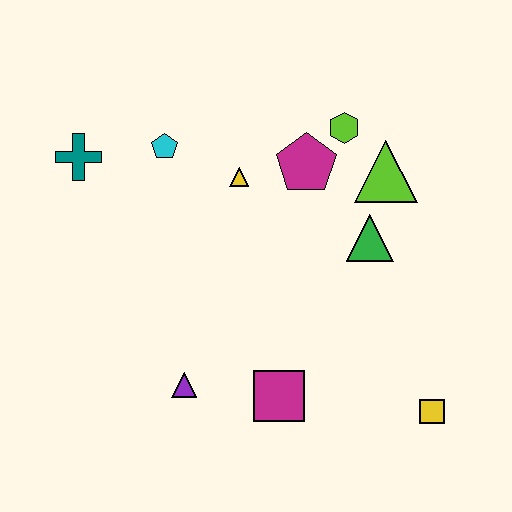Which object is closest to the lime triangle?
The lime hexagon is closest to the lime triangle.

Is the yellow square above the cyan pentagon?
No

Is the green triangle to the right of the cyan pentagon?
Yes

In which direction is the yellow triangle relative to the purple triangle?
The yellow triangle is above the purple triangle.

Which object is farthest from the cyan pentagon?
The yellow square is farthest from the cyan pentagon.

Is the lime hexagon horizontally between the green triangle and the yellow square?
No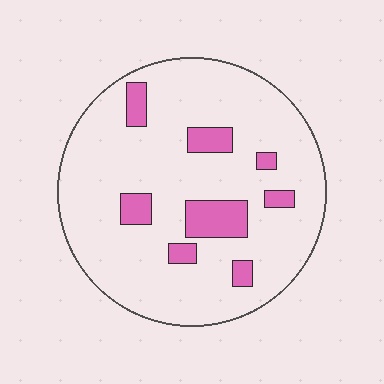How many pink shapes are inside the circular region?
8.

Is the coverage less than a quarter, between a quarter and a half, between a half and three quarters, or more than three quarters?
Less than a quarter.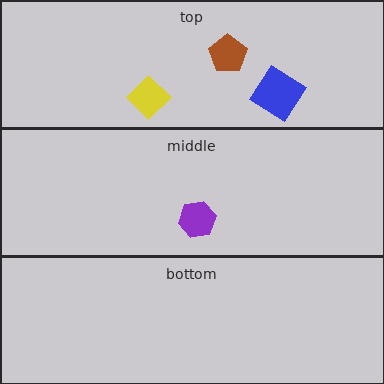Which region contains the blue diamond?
The top region.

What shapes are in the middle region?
The purple hexagon.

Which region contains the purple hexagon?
The middle region.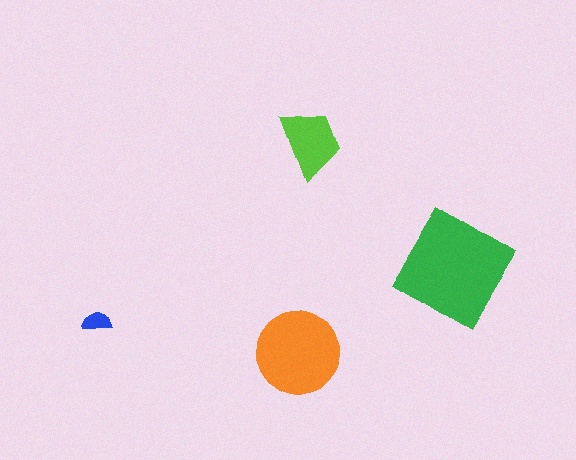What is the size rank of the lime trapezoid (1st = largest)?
3rd.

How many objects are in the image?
There are 4 objects in the image.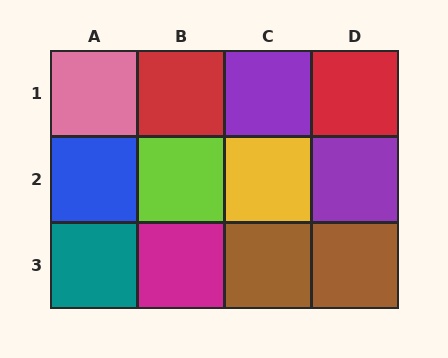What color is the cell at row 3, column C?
Brown.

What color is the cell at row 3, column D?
Brown.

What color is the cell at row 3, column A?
Teal.